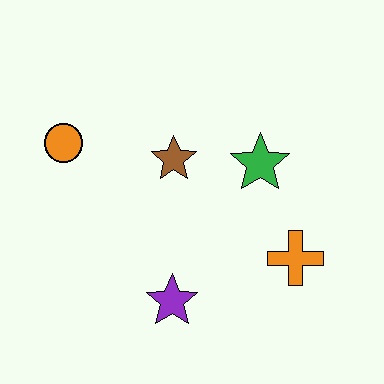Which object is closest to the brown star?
The green star is closest to the brown star.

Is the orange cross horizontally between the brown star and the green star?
No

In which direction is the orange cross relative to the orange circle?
The orange cross is to the right of the orange circle.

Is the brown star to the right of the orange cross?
No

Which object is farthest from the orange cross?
The orange circle is farthest from the orange cross.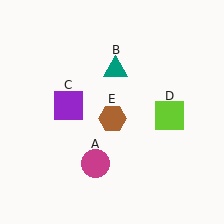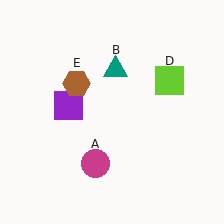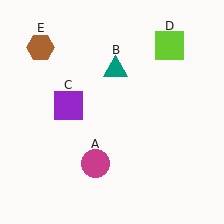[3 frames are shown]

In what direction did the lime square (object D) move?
The lime square (object D) moved up.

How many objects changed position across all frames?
2 objects changed position: lime square (object D), brown hexagon (object E).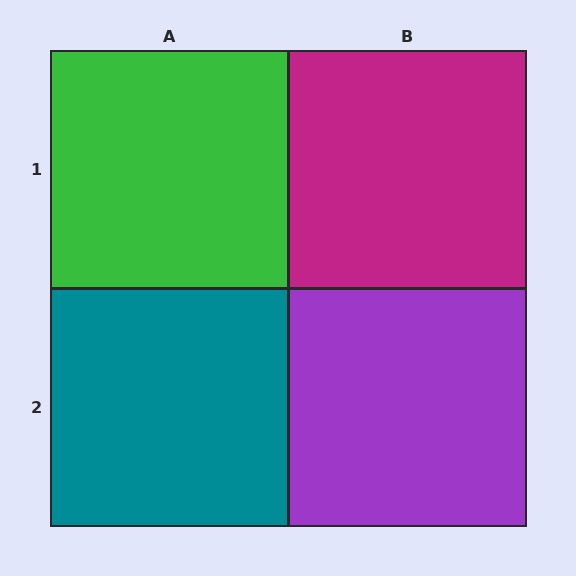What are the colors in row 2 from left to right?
Teal, purple.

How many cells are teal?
1 cell is teal.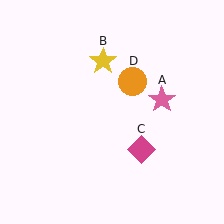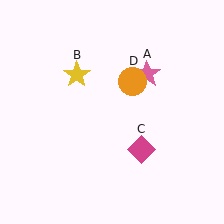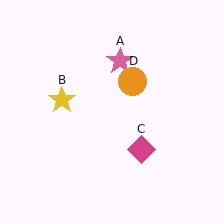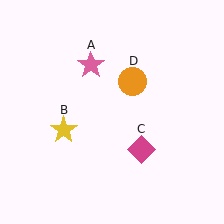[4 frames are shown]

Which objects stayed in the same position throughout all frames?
Magenta diamond (object C) and orange circle (object D) remained stationary.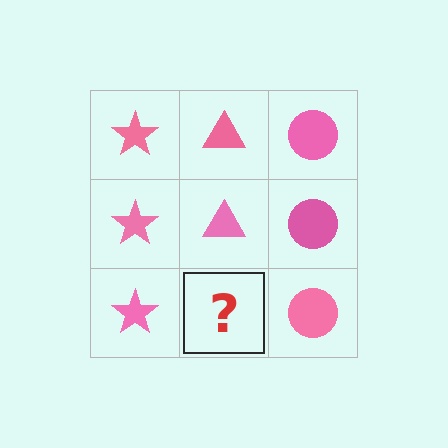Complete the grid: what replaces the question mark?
The question mark should be replaced with a pink triangle.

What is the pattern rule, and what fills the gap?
The rule is that each column has a consistent shape. The gap should be filled with a pink triangle.